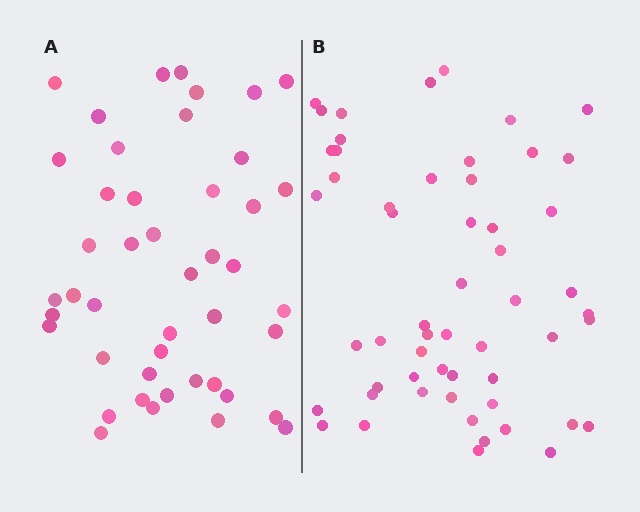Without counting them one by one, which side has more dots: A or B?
Region B (the right region) has more dots.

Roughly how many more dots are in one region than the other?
Region B has roughly 10 or so more dots than region A.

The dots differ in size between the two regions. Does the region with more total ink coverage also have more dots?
No. Region A has more total ink coverage because its dots are larger, but region B actually contains more individual dots. Total area can be misleading — the number of items is what matters here.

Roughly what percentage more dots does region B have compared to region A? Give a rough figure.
About 20% more.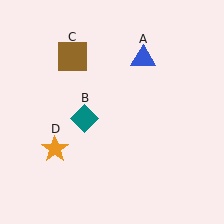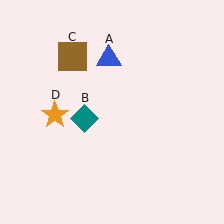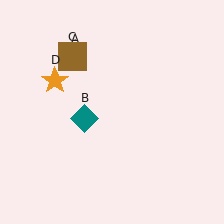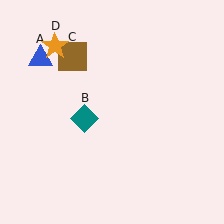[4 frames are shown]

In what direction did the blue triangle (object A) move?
The blue triangle (object A) moved left.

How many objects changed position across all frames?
2 objects changed position: blue triangle (object A), orange star (object D).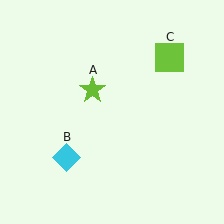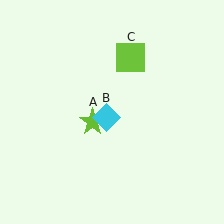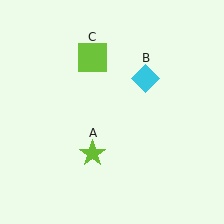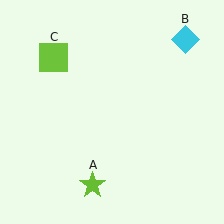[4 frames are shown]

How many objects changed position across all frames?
3 objects changed position: lime star (object A), cyan diamond (object B), lime square (object C).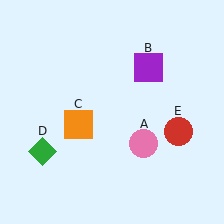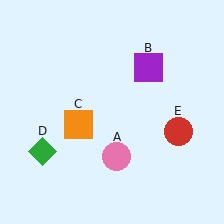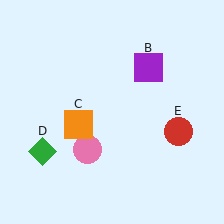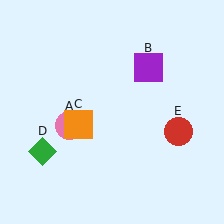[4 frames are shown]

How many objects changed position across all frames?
1 object changed position: pink circle (object A).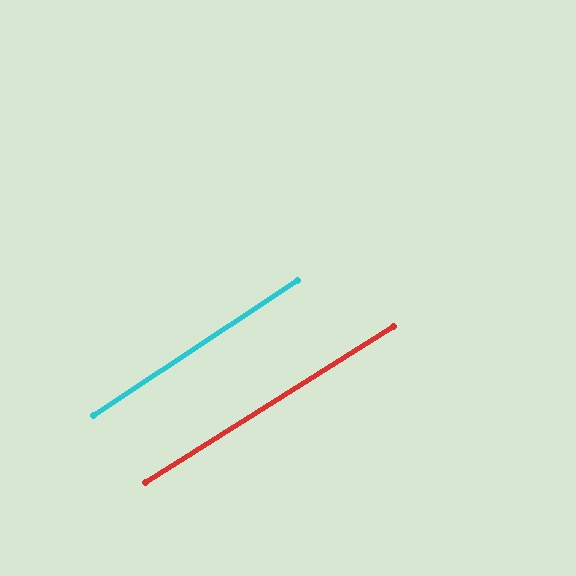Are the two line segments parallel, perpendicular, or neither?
Parallel — their directions differ by only 1.4°.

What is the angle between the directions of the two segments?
Approximately 1 degree.